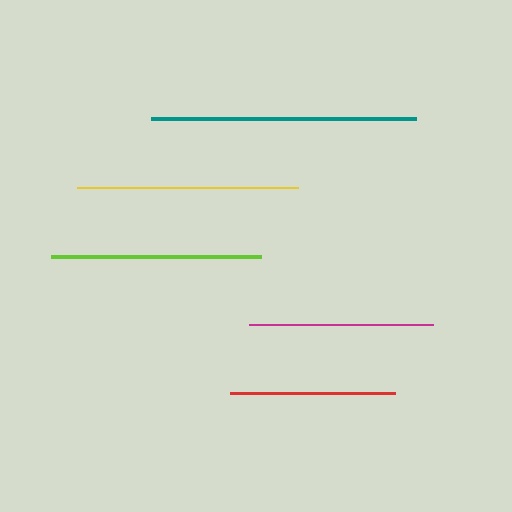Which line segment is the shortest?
The red line is the shortest at approximately 165 pixels.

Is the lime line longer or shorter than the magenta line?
The lime line is longer than the magenta line.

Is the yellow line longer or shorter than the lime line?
The yellow line is longer than the lime line.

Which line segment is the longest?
The teal line is the longest at approximately 265 pixels.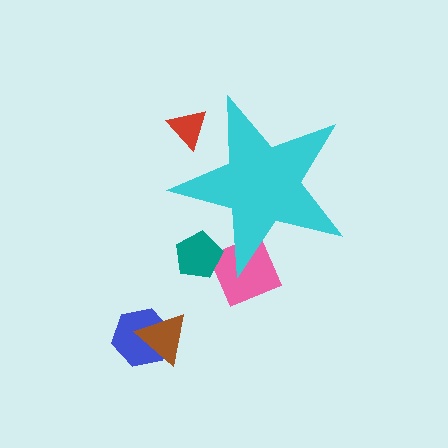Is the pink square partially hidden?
Yes, the pink square is partially hidden behind the cyan star.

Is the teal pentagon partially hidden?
Yes, the teal pentagon is partially hidden behind the cyan star.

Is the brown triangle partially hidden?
No, the brown triangle is fully visible.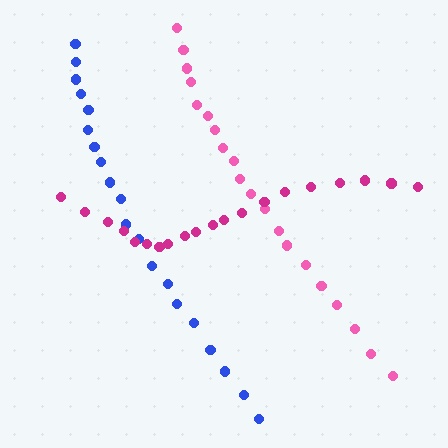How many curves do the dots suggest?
There are 3 distinct paths.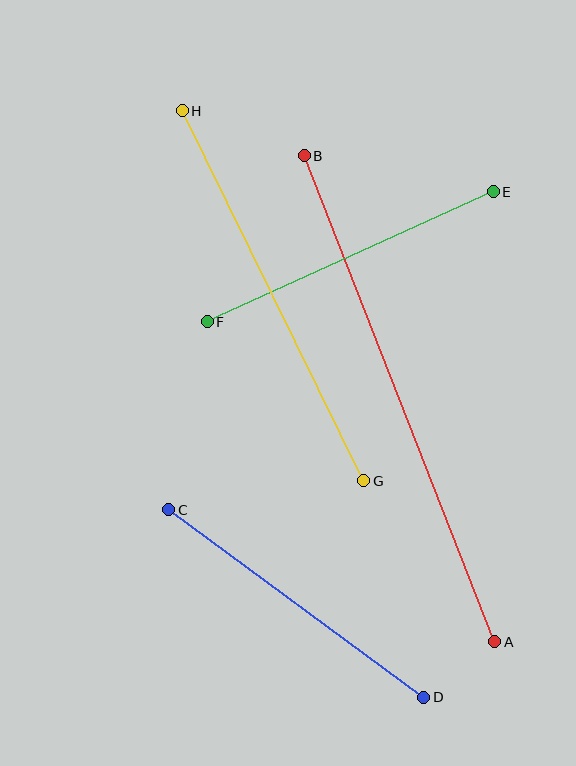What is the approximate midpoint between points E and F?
The midpoint is at approximately (350, 257) pixels.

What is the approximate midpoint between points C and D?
The midpoint is at approximately (296, 603) pixels.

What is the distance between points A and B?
The distance is approximately 522 pixels.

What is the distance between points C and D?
The distance is approximately 316 pixels.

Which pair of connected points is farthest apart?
Points A and B are farthest apart.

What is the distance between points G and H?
The distance is approximately 412 pixels.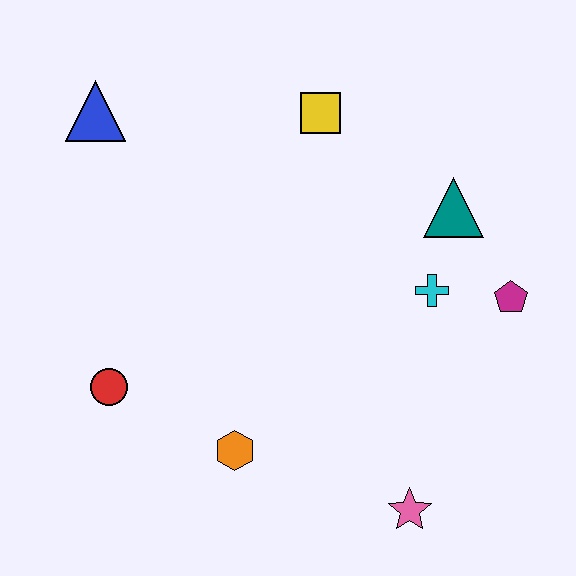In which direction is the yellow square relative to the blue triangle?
The yellow square is to the right of the blue triangle.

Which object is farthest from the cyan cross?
The blue triangle is farthest from the cyan cross.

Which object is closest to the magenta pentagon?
The cyan cross is closest to the magenta pentagon.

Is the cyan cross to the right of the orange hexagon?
Yes